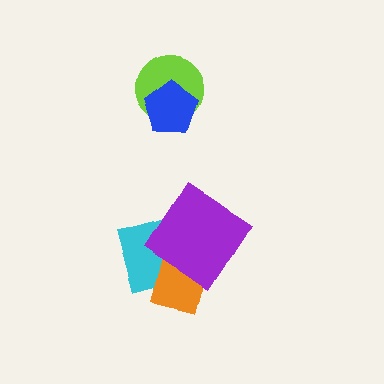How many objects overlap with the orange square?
2 objects overlap with the orange square.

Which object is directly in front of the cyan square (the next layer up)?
The orange square is directly in front of the cyan square.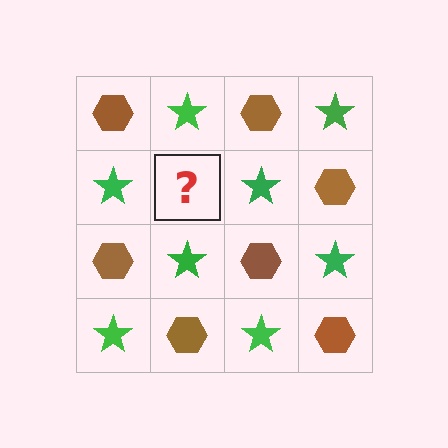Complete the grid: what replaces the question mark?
The question mark should be replaced with a brown hexagon.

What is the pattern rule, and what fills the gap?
The rule is that it alternates brown hexagon and green star in a checkerboard pattern. The gap should be filled with a brown hexagon.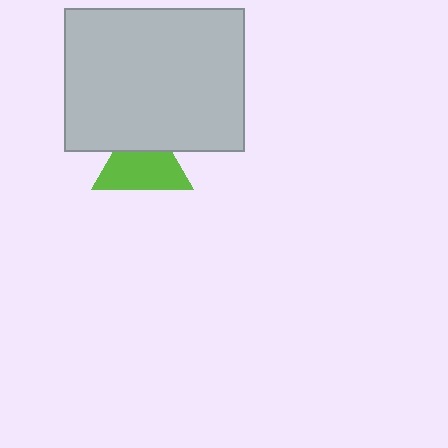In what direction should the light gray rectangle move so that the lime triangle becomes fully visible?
The light gray rectangle should move up. That is the shortest direction to clear the overlap and leave the lime triangle fully visible.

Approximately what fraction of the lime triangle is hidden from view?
Roughly 33% of the lime triangle is hidden behind the light gray rectangle.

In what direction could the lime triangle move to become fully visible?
The lime triangle could move down. That would shift it out from behind the light gray rectangle entirely.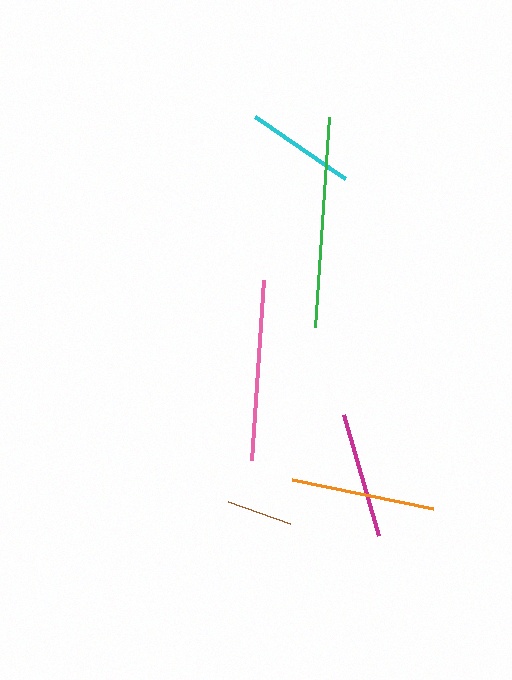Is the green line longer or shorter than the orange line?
The green line is longer than the orange line.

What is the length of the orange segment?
The orange segment is approximately 144 pixels long.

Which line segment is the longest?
The green line is the longest at approximately 210 pixels.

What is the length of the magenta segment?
The magenta segment is approximately 125 pixels long.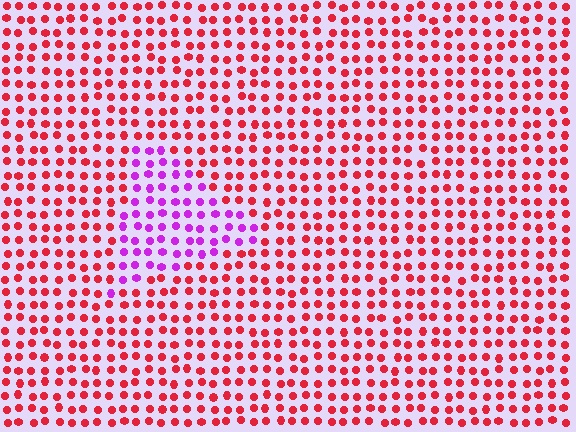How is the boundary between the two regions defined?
The boundary is defined purely by a slight shift in hue (about 59 degrees). Spacing, size, and orientation are identical on both sides.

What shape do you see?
I see a triangle.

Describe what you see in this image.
The image is filled with small red elements in a uniform arrangement. A triangle-shaped region is visible where the elements are tinted to a slightly different hue, forming a subtle color boundary.